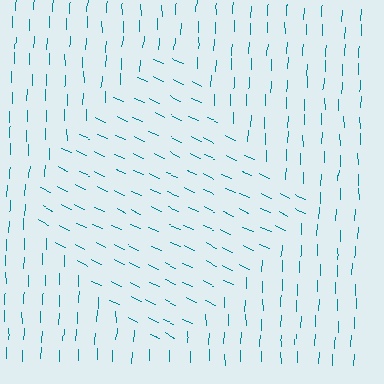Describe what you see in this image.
The image is filled with small teal line segments. A diamond region in the image has lines oriented differently from the surrounding lines, creating a visible texture boundary.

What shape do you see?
I see a diamond.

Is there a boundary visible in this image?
Yes, there is a texture boundary formed by a change in line orientation.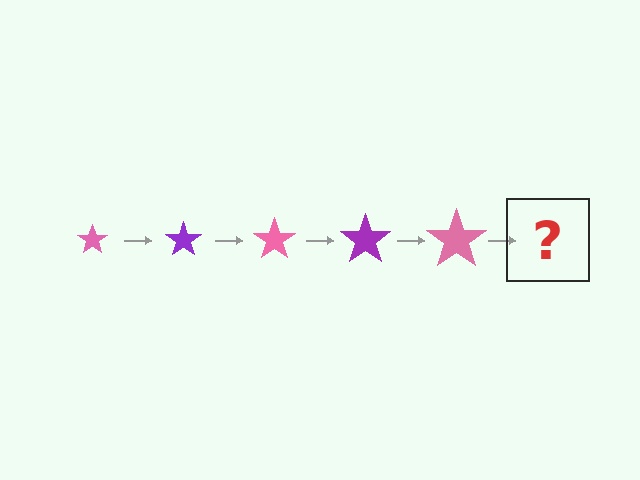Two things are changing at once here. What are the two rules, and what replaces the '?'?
The two rules are that the star grows larger each step and the color cycles through pink and purple. The '?' should be a purple star, larger than the previous one.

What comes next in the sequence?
The next element should be a purple star, larger than the previous one.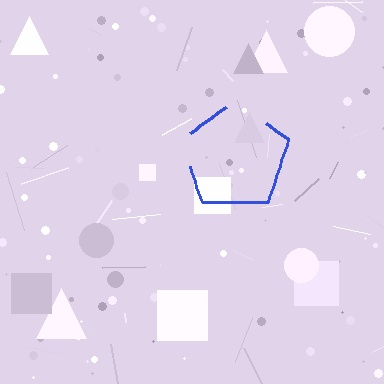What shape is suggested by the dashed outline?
The dashed outline suggests a pentagon.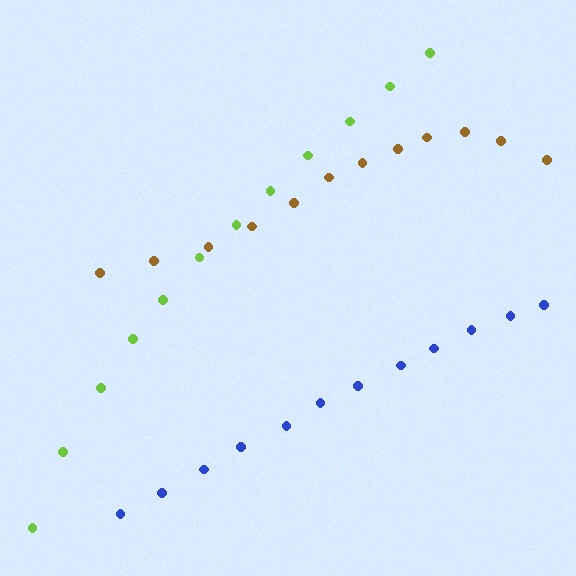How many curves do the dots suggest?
There are 3 distinct paths.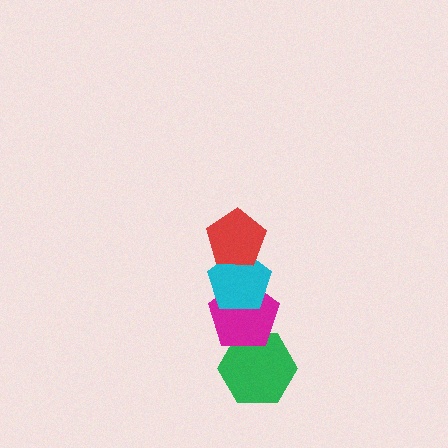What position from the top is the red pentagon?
The red pentagon is 1st from the top.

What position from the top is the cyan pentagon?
The cyan pentagon is 2nd from the top.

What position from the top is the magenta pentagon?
The magenta pentagon is 3rd from the top.